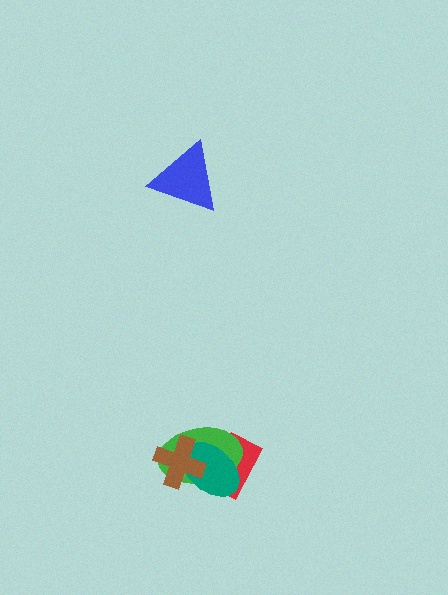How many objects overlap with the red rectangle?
2 objects overlap with the red rectangle.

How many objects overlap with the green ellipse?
3 objects overlap with the green ellipse.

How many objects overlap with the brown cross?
2 objects overlap with the brown cross.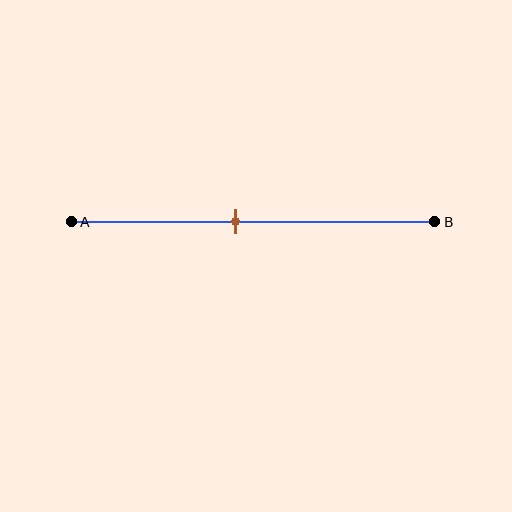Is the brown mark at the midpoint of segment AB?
No, the mark is at about 45% from A, not at the 50% midpoint.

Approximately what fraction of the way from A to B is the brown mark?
The brown mark is approximately 45% of the way from A to B.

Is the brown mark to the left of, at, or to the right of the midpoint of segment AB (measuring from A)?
The brown mark is to the left of the midpoint of segment AB.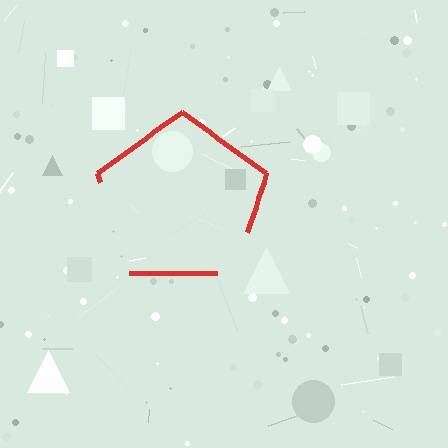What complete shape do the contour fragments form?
The contour fragments form a pentagon.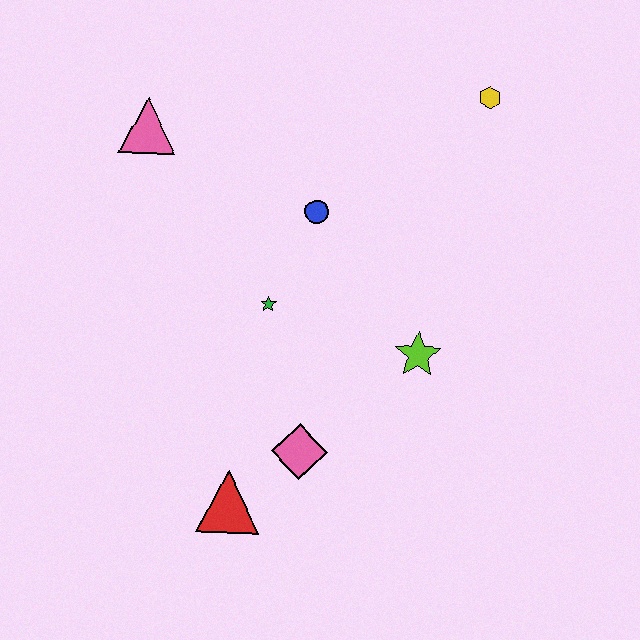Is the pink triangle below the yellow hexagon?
Yes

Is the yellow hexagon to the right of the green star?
Yes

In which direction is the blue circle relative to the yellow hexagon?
The blue circle is to the left of the yellow hexagon.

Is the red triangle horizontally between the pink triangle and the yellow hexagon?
Yes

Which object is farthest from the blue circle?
The red triangle is farthest from the blue circle.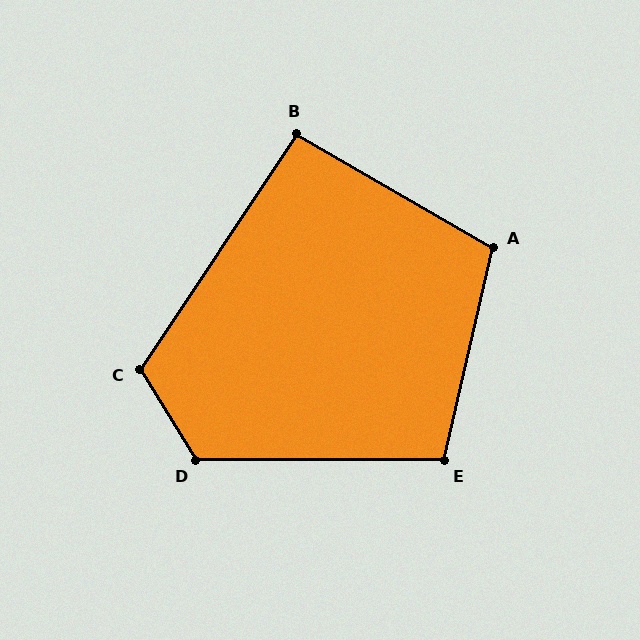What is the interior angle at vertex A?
Approximately 107 degrees (obtuse).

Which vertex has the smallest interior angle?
B, at approximately 94 degrees.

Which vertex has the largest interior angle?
D, at approximately 122 degrees.